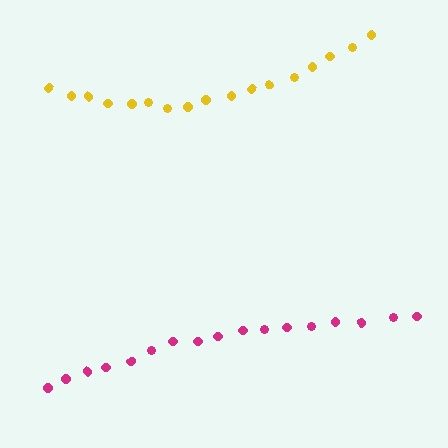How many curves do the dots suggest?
There are 2 distinct paths.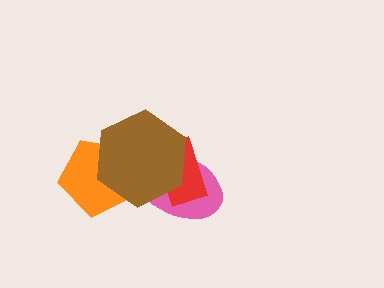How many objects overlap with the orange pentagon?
1 object overlaps with the orange pentagon.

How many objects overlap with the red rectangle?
2 objects overlap with the red rectangle.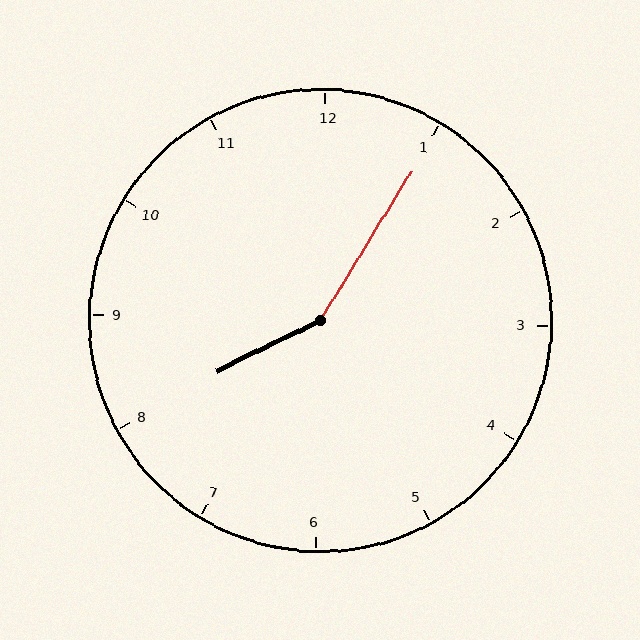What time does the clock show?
8:05.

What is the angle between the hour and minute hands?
Approximately 148 degrees.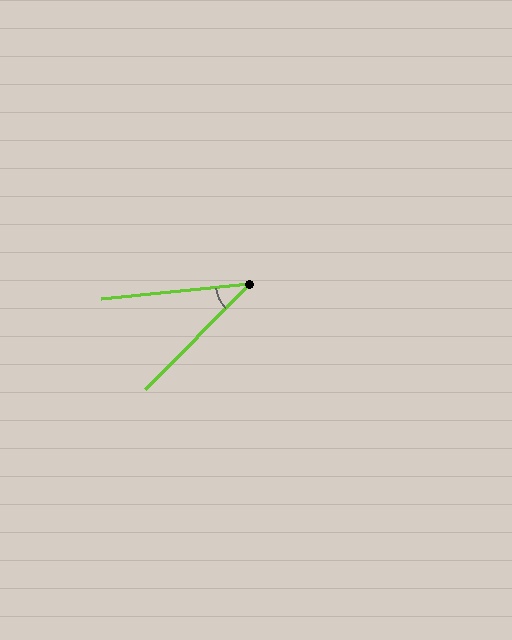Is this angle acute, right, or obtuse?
It is acute.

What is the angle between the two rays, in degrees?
Approximately 40 degrees.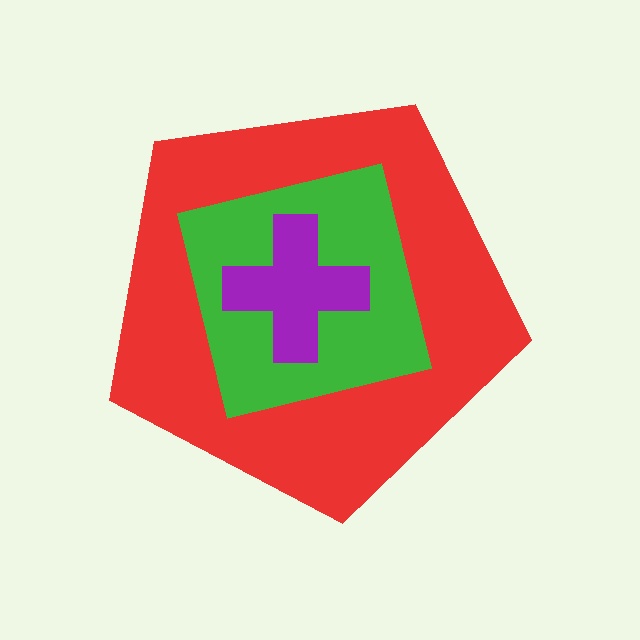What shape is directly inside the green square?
The purple cross.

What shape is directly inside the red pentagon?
The green square.